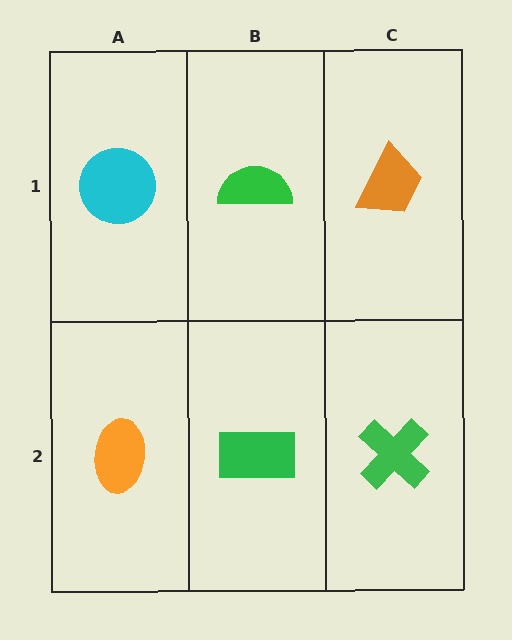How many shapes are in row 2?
3 shapes.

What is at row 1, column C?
An orange trapezoid.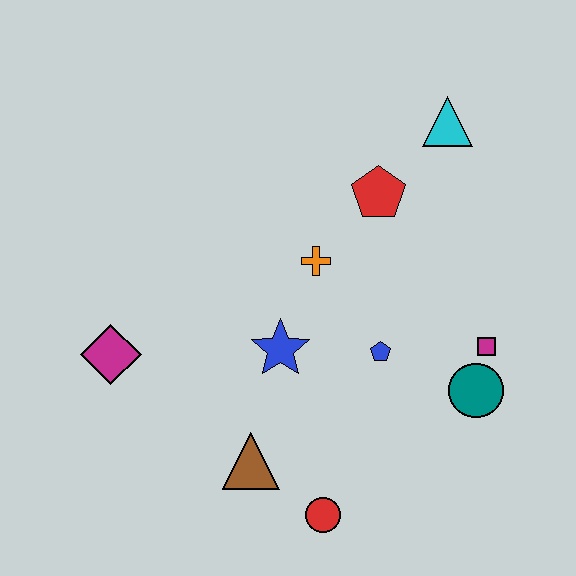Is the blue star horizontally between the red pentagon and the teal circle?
No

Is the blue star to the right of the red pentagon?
No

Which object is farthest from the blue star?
The cyan triangle is farthest from the blue star.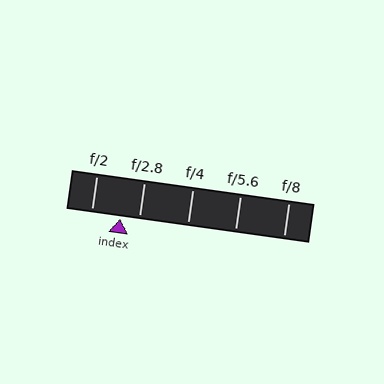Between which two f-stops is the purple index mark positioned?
The index mark is between f/2 and f/2.8.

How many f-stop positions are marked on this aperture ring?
There are 5 f-stop positions marked.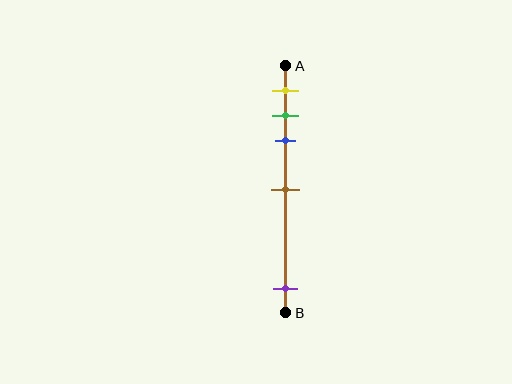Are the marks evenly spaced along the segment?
No, the marks are not evenly spaced.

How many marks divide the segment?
There are 5 marks dividing the segment.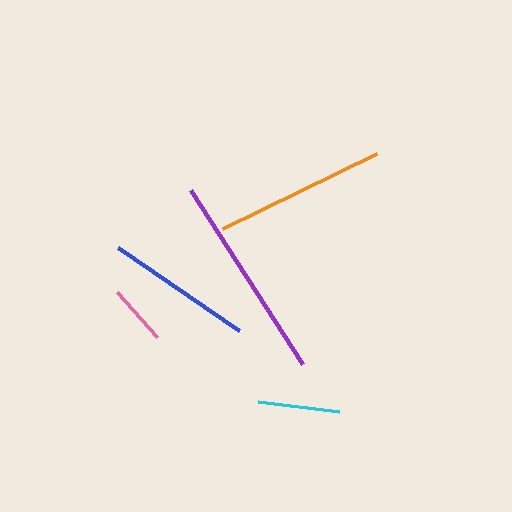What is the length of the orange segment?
The orange segment is approximately 171 pixels long.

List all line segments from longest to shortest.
From longest to shortest: purple, orange, blue, cyan, pink.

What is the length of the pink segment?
The pink segment is approximately 60 pixels long.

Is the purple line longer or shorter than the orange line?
The purple line is longer than the orange line.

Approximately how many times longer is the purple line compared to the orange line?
The purple line is approximately 1.2 times the length of the orange line.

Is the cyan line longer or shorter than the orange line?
The orange line is longer than the cyan line.